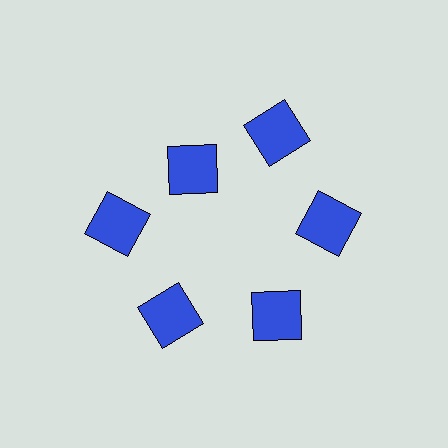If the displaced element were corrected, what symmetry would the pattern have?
It would have 6-fold rotational symmetry — the pattern would map onto itself every 60 degrees.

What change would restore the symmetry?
The symmetry would be restored by moving it outward, back onto the ring so that all 6 squares sit at equal angles and equal distance from the center.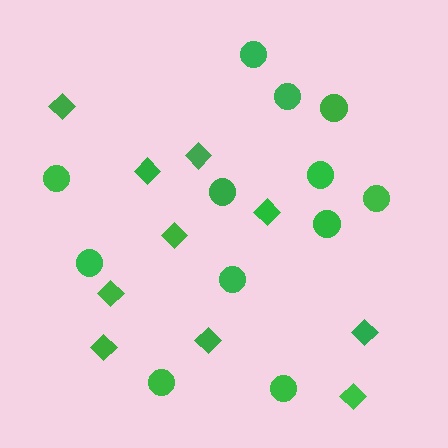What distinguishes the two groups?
There are 2 groups: one group of diamonds (10) and one group of circles (12).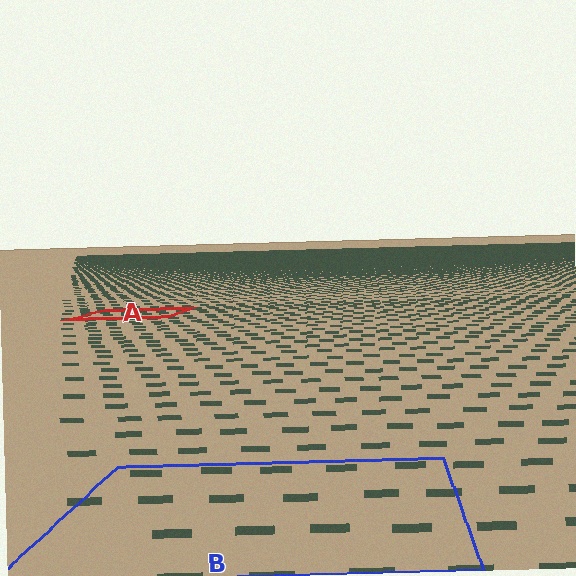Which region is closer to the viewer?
Region B is closer. The texture elements there are larger and more spread out.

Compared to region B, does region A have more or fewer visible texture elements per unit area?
Region A has more texture elements per unit area — they are packed more densely because it is farther away.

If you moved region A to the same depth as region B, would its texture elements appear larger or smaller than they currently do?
They would appear larger. At a closer depth, the same texture elements are projected at a bigger on-screen size.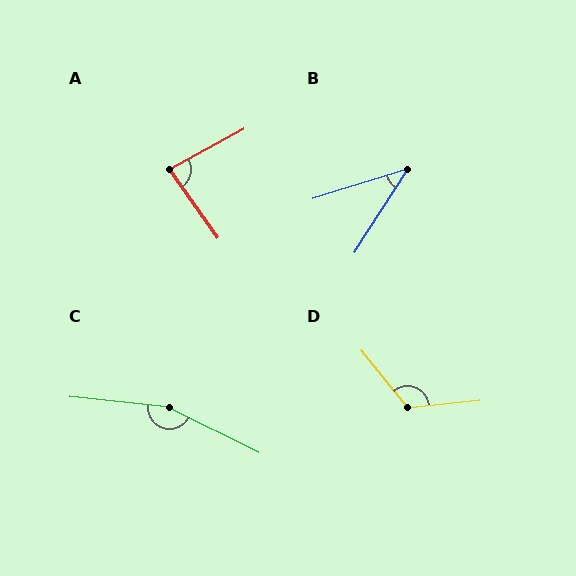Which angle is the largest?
C, at approximately 160 degrees.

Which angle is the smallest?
B, at approximately 40 degrees.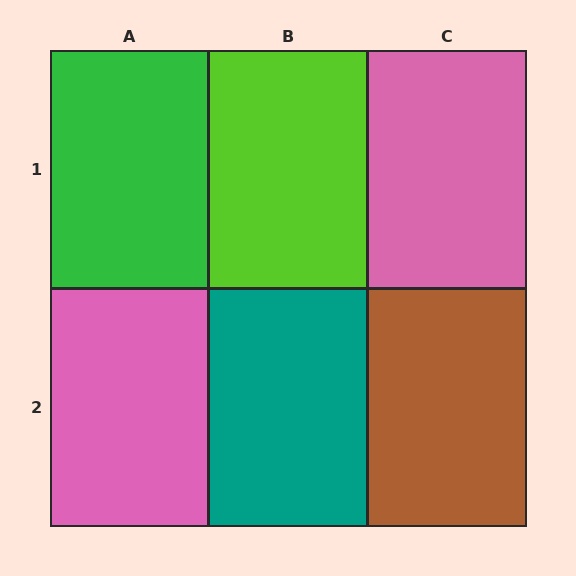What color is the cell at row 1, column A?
Green.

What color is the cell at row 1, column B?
Lime.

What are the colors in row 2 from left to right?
Pink, teal, brown.